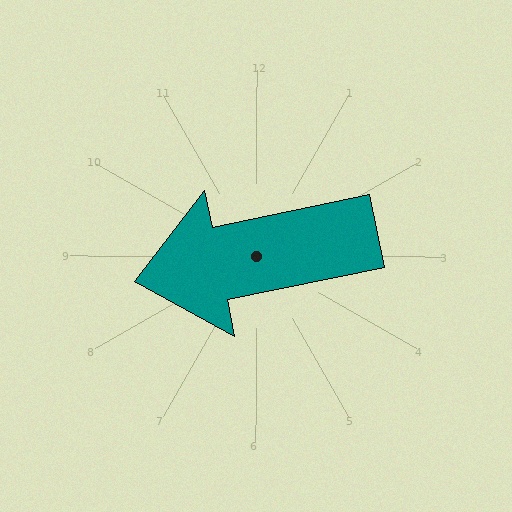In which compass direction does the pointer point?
West.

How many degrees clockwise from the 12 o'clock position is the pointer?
Approximately 258 degrees.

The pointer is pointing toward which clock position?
Roughly 9 o'clock.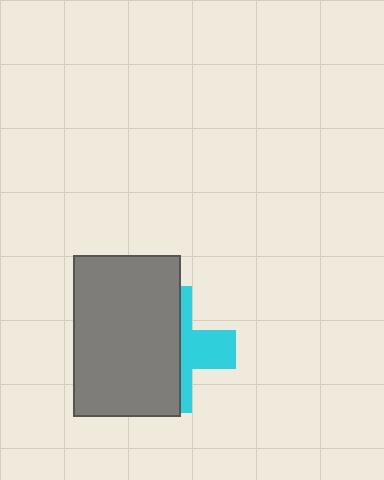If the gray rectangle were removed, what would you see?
You would see the complete cyan cross.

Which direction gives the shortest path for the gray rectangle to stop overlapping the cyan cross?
Moving left gives the shortest separation.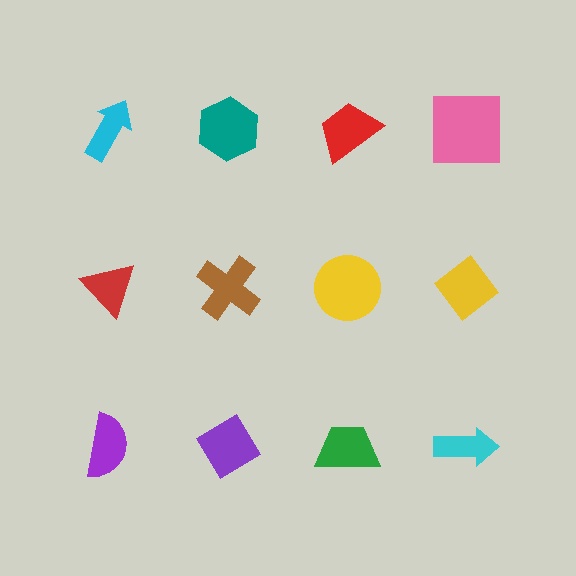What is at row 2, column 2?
A brown cross.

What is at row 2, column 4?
A yellow diamond.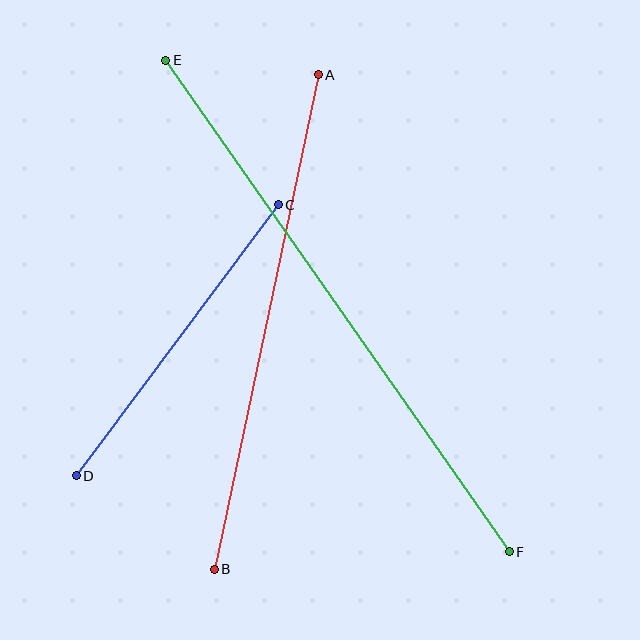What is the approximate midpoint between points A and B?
The midpoint is at approximately (266, 322) pixels.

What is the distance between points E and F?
The distance is approximately 600 pixels.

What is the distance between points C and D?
The distance is approximately 338 pixels.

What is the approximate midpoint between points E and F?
The midpoint is at approximately (338, 306) pixels.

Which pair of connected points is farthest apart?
Points E and F are farthest apart.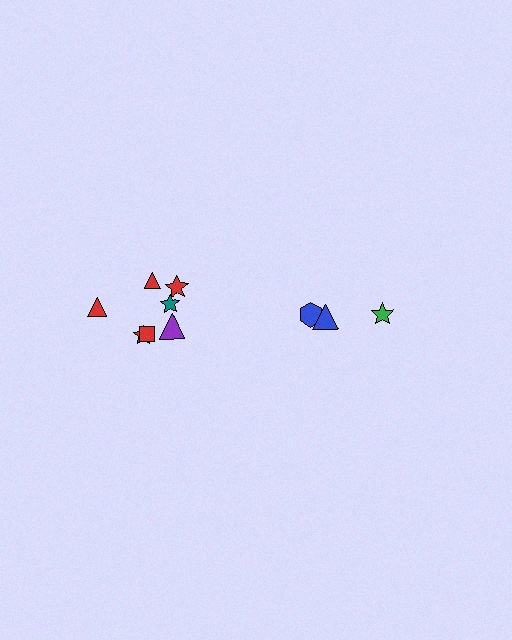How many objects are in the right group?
There are 3 objects.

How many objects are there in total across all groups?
There are 10 objects.